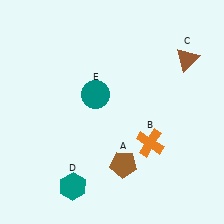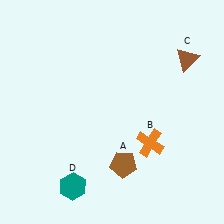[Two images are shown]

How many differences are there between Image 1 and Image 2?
There is 1 difference between the two images.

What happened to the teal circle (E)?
The teal circle (E) was removed in Image 2. It was in the top-left area of Image 1.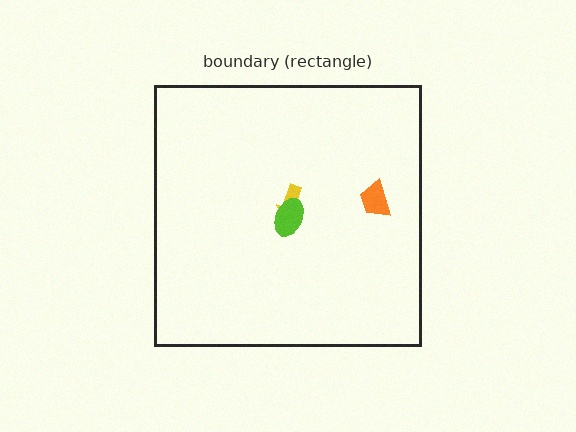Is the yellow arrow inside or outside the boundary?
Inside.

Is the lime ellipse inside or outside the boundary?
Inside.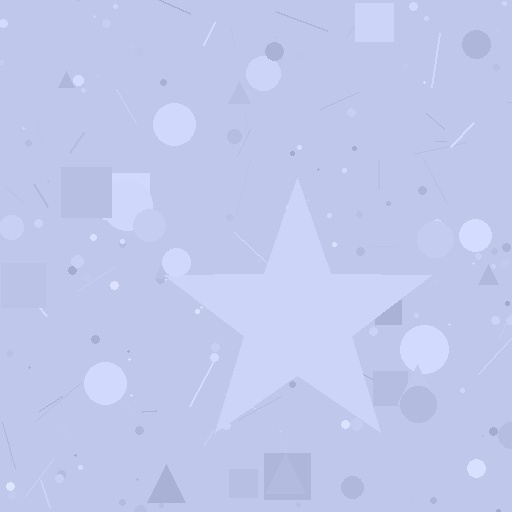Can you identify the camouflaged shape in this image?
The camouflaged shape is a star.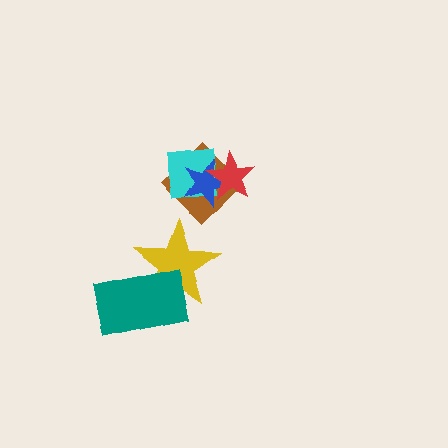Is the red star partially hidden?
No, no other shape covers it.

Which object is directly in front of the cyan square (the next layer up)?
The blue star is directly in front of the cyan square.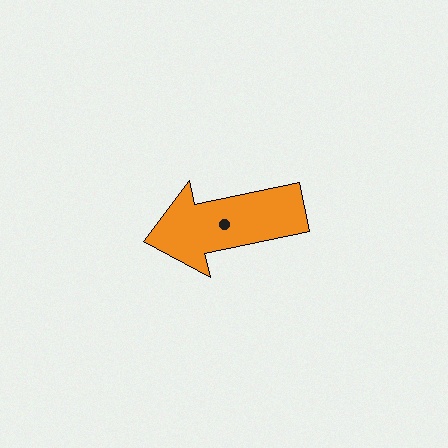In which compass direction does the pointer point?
West.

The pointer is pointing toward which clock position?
Roughly 9 o'clock.